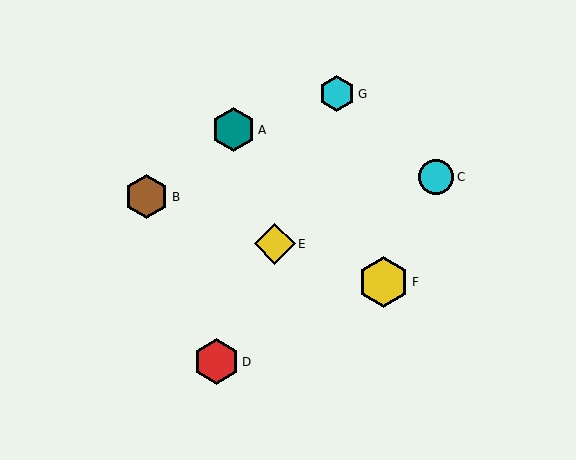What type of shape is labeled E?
Shape E is a yellow diamond.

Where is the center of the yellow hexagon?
The center of the yellow hexagon is at (384, 282).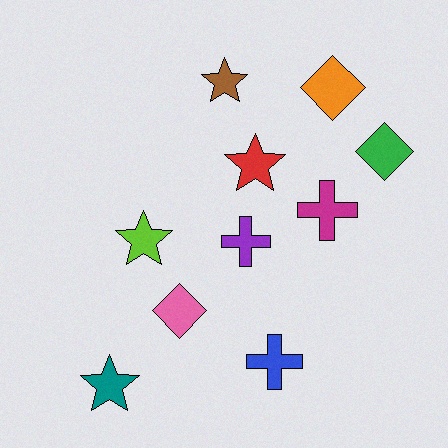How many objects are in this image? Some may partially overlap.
There are 10 objects.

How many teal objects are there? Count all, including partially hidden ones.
There is 1 teal object.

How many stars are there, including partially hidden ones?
There are 4 stars.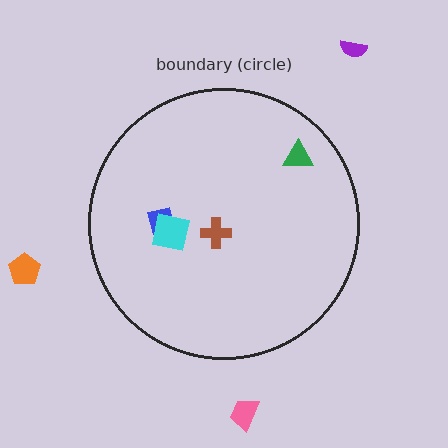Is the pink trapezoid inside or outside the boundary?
Outside.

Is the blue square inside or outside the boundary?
Inside.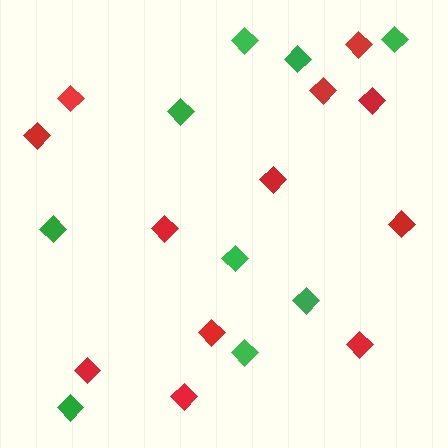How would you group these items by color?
There are 2 groups: one group of red diamonds (12) and one group of green diamonds (9).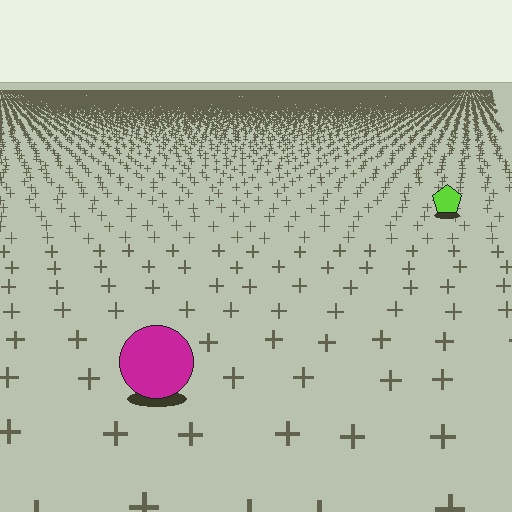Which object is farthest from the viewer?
The lime pentagon is farthest from the viewer. It appears smaller and the ground texture around it is denser.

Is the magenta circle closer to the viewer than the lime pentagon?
Yes. The magenta circle is closer — you can tell from the texture gradient: the ground texture is coarser near it.